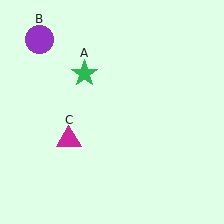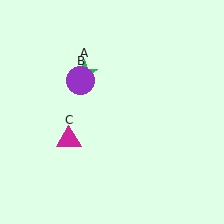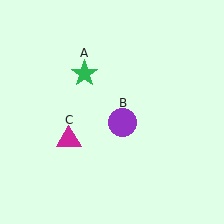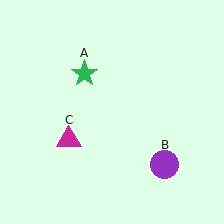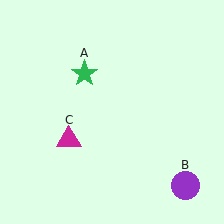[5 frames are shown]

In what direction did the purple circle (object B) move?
The purple circle (object B) moved down and to the right.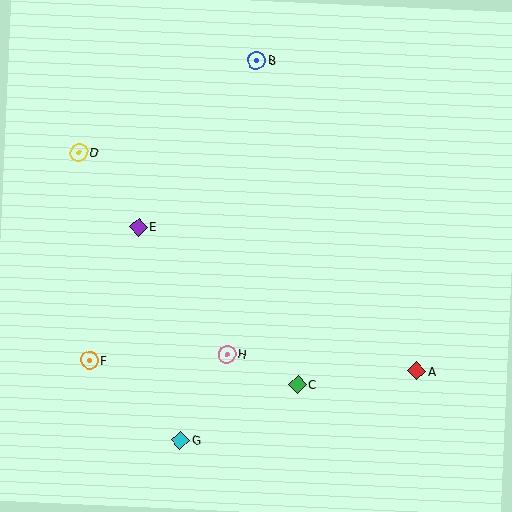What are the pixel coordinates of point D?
Point D is at (79, 152).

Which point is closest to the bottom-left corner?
Point F is closest to the bottom-left corner.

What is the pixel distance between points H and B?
The distance between H and B is 296 pixels.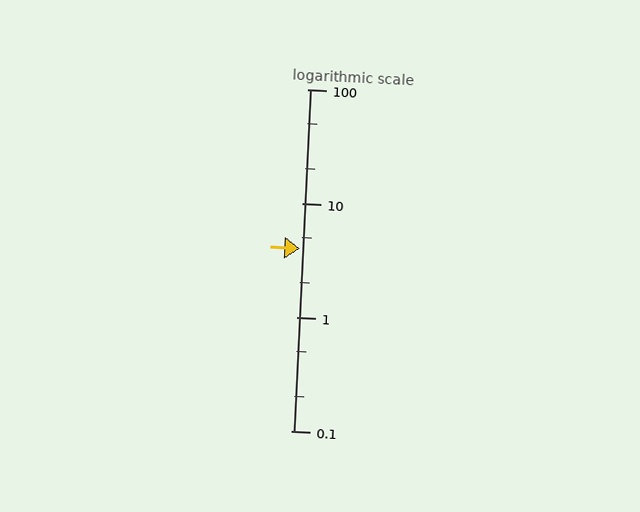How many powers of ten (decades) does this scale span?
The scale spans 3 decades, from 0.1 to 100.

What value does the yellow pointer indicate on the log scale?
The pointer indicates approximately 4.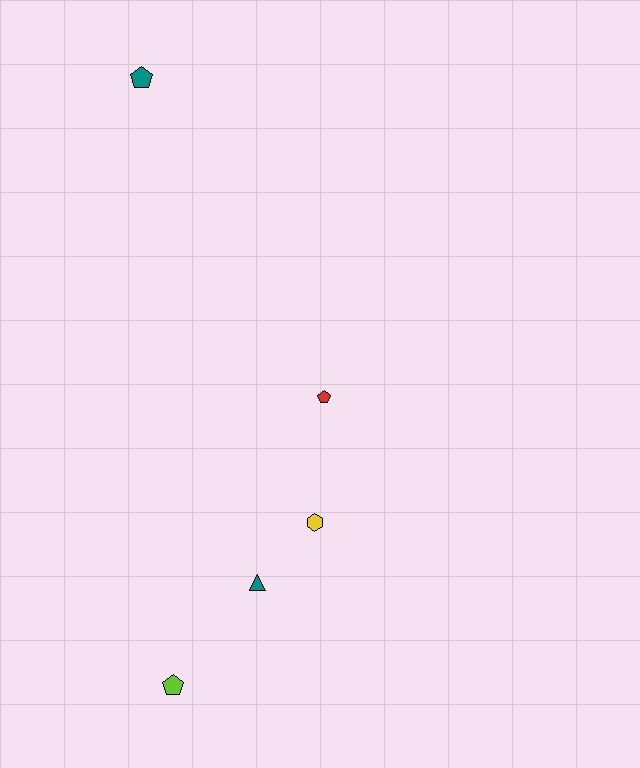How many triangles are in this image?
There is 1 triangle.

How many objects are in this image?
There are 5 objects.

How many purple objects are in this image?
There are no purple objects.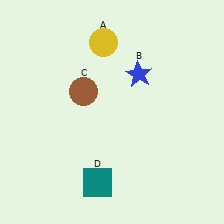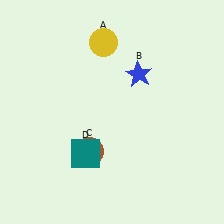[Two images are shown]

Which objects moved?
The objects that moved are: the brown circle (C), the teal square (D).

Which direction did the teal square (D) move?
The teal square (D) moved up.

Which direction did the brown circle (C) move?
The brown circle (C) moved down.